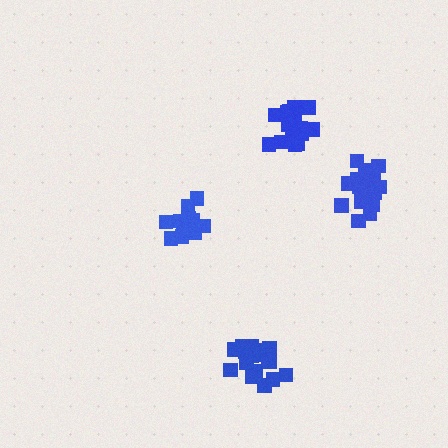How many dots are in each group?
Group 1: 16 dots, Group 2: 13 dots, Group 3: 19 dots, Group 4: 19 dots (67 total).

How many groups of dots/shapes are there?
There are 4 groups.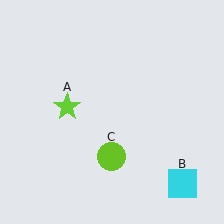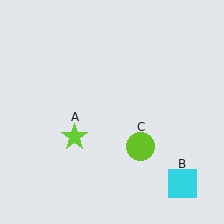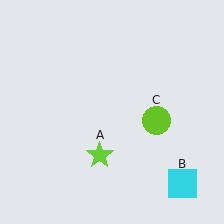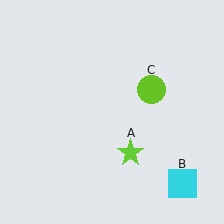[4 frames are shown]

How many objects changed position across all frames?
2 objects changed position: lime star (object A), lime circle (object C).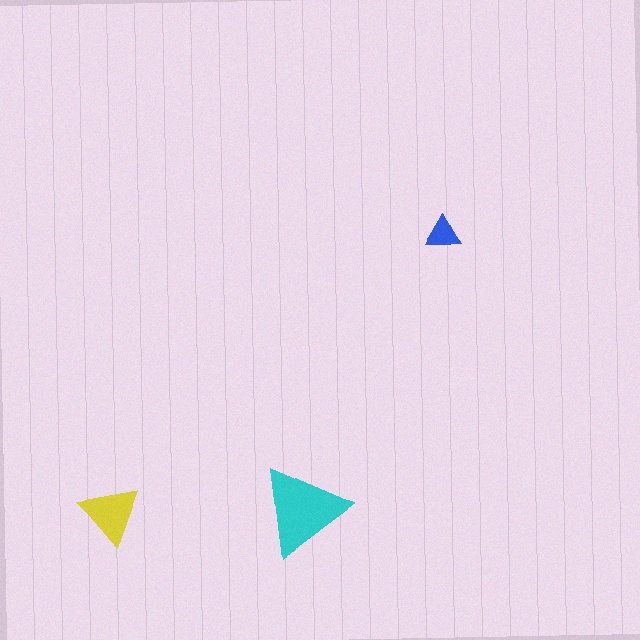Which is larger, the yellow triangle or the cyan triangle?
The cyan one.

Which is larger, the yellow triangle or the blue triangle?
The yellow one.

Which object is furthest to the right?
The blue triangle is rightmost.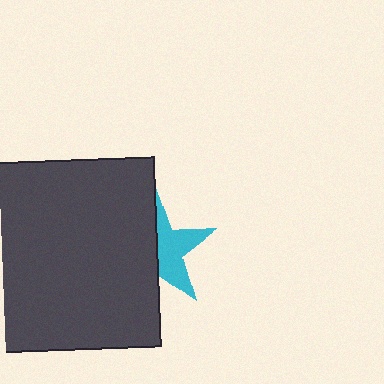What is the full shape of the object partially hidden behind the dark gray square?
The partially hidden object is a cyan star.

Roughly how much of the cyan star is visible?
About half of it is visible (roughly 50%).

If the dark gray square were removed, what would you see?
You would see the complete cyan star.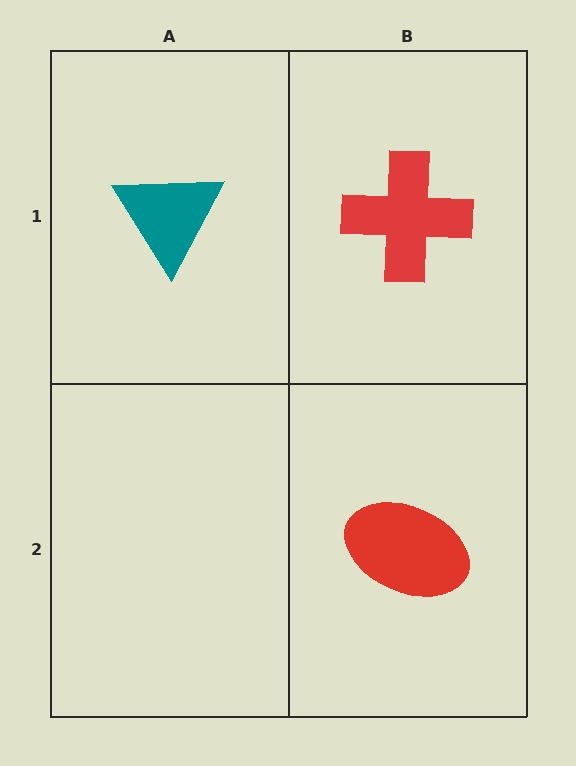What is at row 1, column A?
A teal triangle.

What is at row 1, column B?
A red cross.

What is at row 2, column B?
A red ellipse.